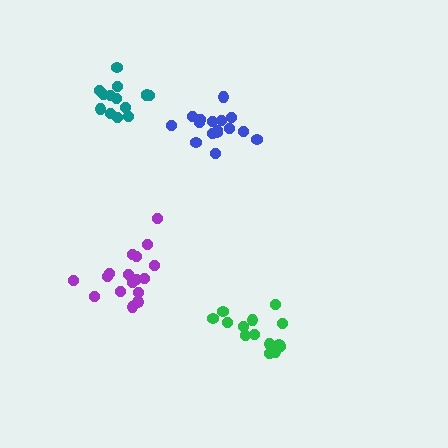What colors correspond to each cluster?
The clusters are colored: purple, blue, teal, green.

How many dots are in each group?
Group 1: 17 dots, Group 2: 16 dots, Group 3: 14 dots, Group 4: 14 dots (61 total).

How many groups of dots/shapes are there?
There are 4 groups.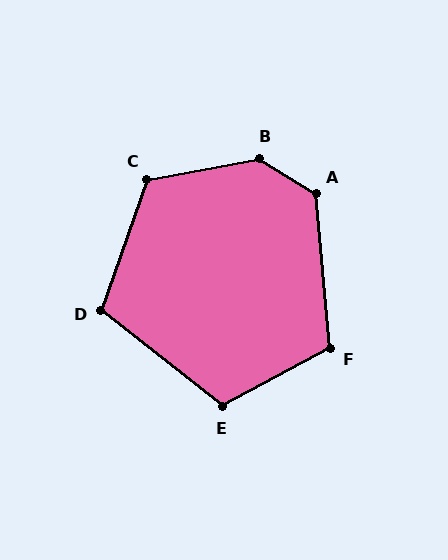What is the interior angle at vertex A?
Approximately 127 degrees (obtuse).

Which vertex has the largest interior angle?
B, at approximately 138 degrees.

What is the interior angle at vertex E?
Approximately 113 degrees (obtuse).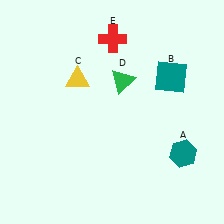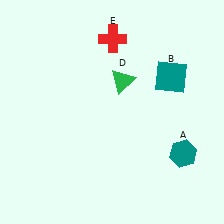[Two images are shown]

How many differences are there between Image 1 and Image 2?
There is 1 difference between the two images.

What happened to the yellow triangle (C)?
The yellow triangle (C) was removed in Image 2. It was in the top-left area of Image 1.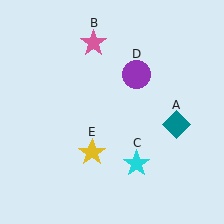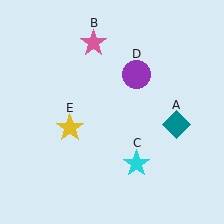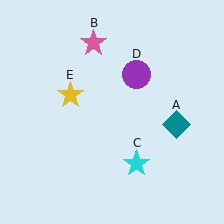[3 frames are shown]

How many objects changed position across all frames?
1 object changed position: yellow star (object E).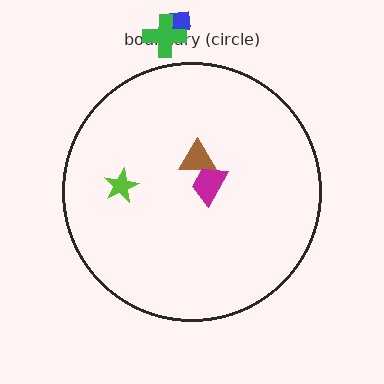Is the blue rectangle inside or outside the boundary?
Outside.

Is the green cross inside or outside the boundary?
Outside.